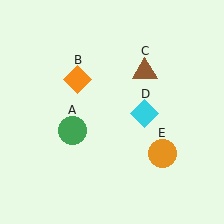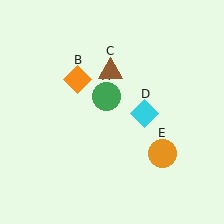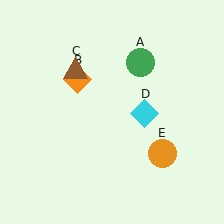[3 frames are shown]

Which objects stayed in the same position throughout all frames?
Orange diamond (object B) and cyan diamond (object D) and orange circle (object E) remained stationary.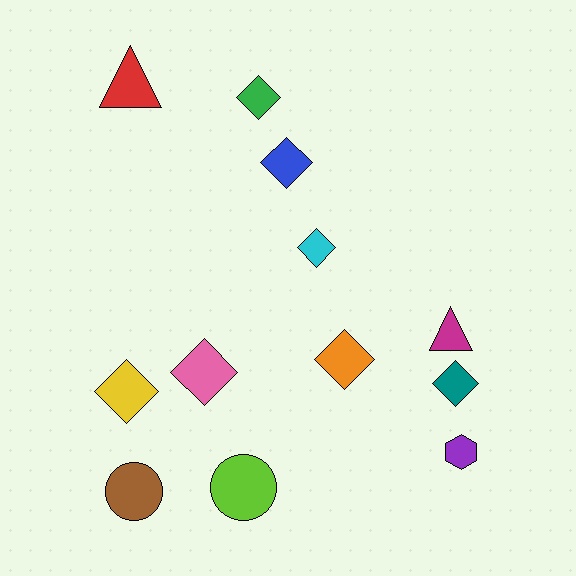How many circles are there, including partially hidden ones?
There are 2 circles.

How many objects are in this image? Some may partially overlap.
There are 12 objects.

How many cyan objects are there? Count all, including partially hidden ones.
There is 1 cyan object.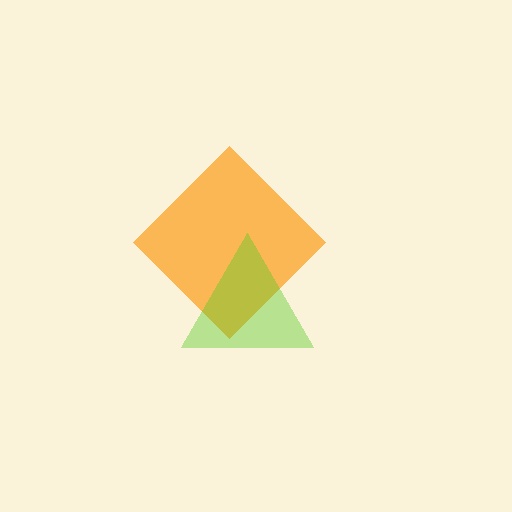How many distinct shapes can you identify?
There are 2 distinct shapes: an orange diamond, a lime triangle.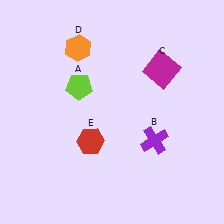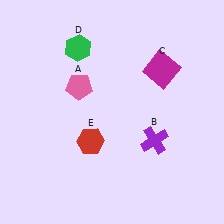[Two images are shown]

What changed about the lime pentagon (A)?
In Image 1, A is lime. In Image 2, it changed to pink.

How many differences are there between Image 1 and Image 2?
There are 2 differences between the two images.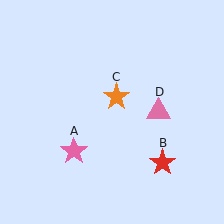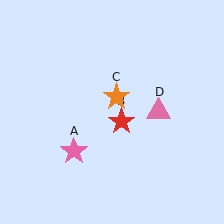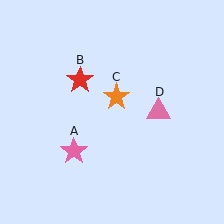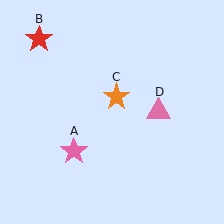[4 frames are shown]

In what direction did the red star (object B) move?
The red star (object B) moved up and to the left.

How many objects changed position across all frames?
1 object changed position: red star (object B).